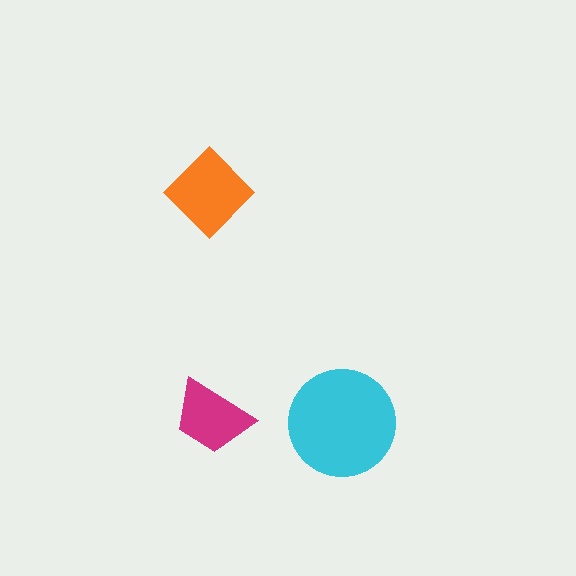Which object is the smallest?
The magenta trapezoid.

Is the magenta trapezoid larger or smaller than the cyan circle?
Smaller.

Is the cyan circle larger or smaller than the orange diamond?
Larger.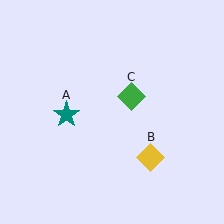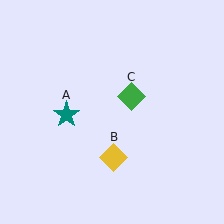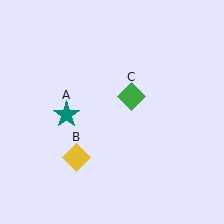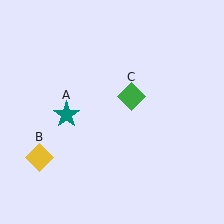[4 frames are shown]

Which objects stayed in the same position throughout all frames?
Teal star (object A) and green diamond (object C) remained stationary.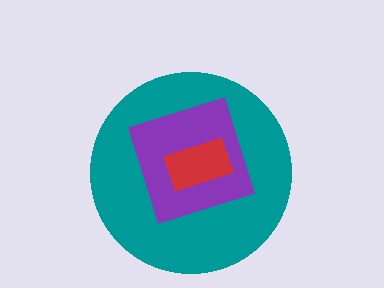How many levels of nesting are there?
3.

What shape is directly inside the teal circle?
The purple square.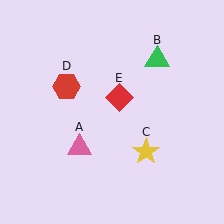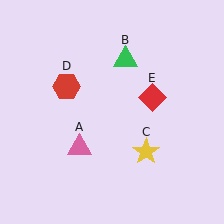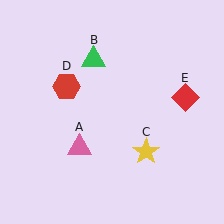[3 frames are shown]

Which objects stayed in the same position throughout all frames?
Pink triangle (object A) and yellow star (object C) and red hexagon (object D) remained stationary.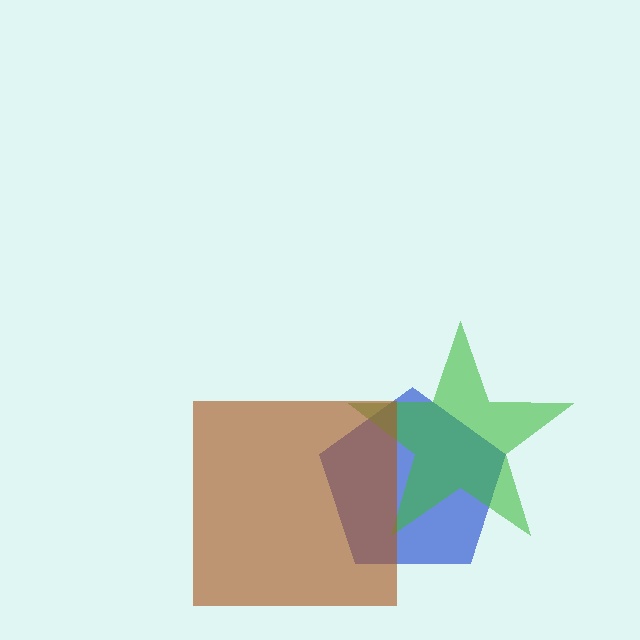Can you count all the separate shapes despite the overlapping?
Yes, there are 3 separate shapes.